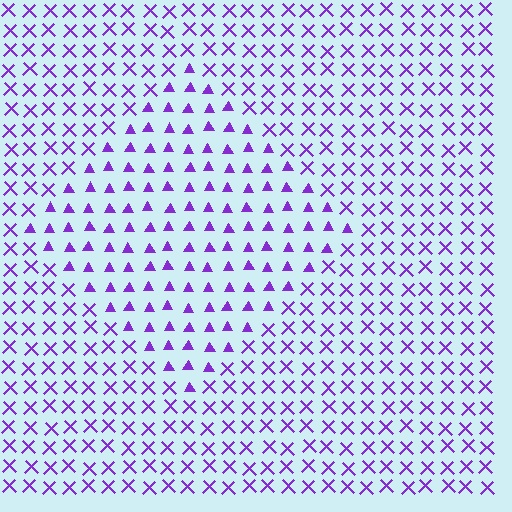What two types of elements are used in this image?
The image uses triangles inside the diamond region and X marks outside it.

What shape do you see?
I see a diamond.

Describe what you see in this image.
The image is filled with small purple elements arranged in a uniform grid. A diamond-shaped region contains triangles, while the surrounding area contains X marks. The boundary is defined purely by the change in element shape.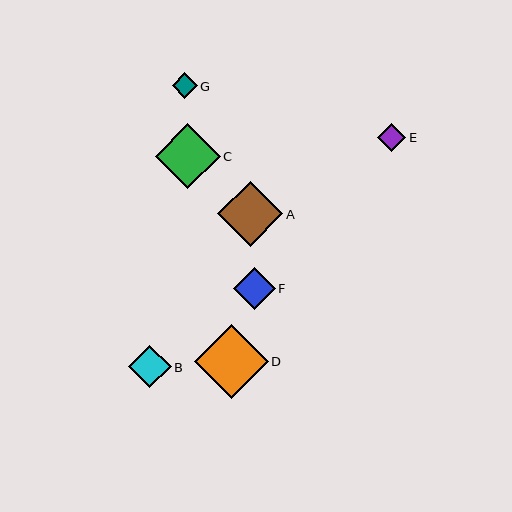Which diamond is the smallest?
Diamond G is the smallest with a size of approximately 25 pixels.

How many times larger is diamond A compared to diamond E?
Diamond A is approximately 2.3 times the size of diamond E.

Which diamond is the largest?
Diamond D is the largest with a size of approximately 74 pixels.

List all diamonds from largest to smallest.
From largest to smallest: D, A, C, B, F, E, G.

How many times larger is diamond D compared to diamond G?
Diamond D is approximately 2.9 times the size of diamond G.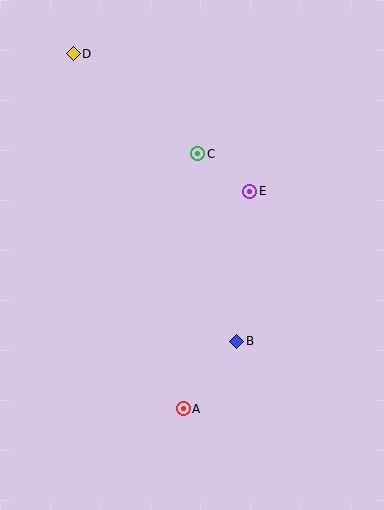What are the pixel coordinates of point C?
Point C is at (198, 154).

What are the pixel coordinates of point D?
Point D is at (73, 54).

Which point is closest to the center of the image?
Point E at (250, 191) is closest to the center.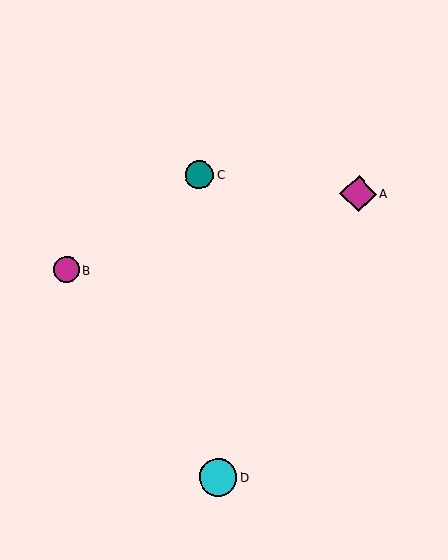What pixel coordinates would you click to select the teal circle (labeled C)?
Click at (199, 175) to select the teal circle C.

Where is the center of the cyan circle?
The center of the cyan circle is at (218, 477).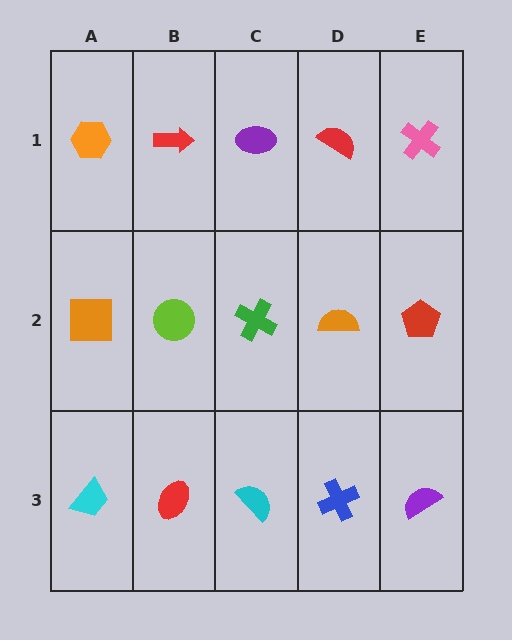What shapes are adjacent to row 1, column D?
An orange semicircle (row 2, column D), a purple ellipse (row 1, column C), a pink cross (row 1, column E).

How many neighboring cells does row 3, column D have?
3.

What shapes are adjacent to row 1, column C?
A green cross (row 2, column C), a red arrow (row 1, column B), a red semicircle (row 1, column D).